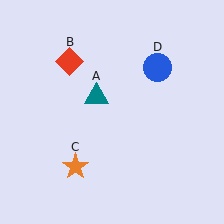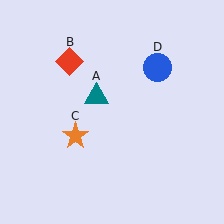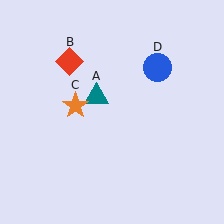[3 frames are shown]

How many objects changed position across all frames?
1 object changed position: orange star (object C).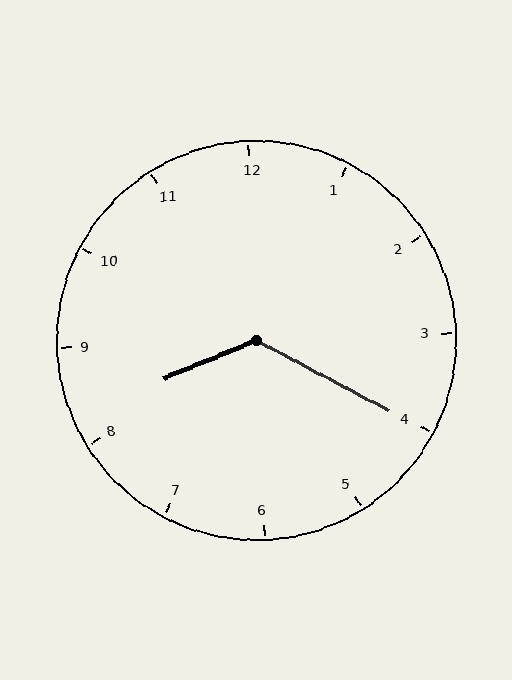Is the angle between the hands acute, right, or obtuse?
It is obtuse.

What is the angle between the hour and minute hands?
Approximately 130 degrees.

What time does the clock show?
8:20.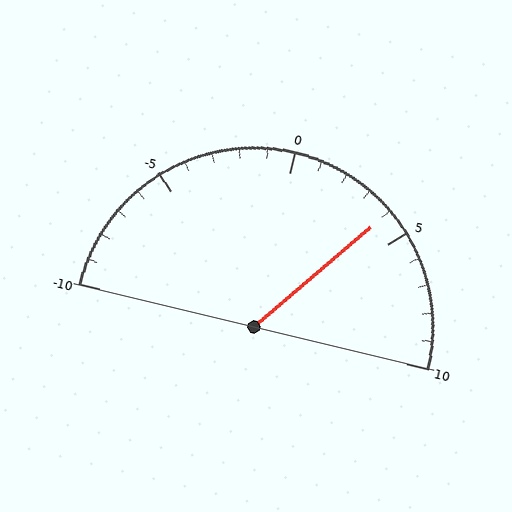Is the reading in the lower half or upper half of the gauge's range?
The reading is in the upper half of the range (-10 to 10).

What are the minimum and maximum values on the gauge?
The gauge ranges from -10 to 10.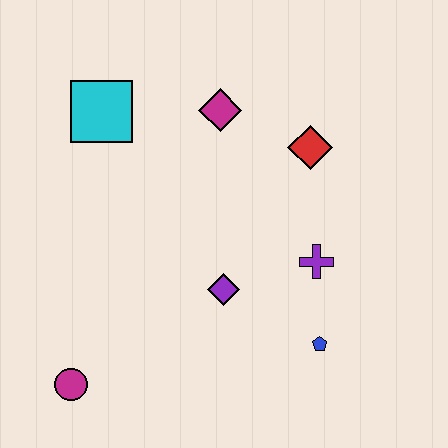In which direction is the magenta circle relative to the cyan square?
The magenta circle is below the cyan square.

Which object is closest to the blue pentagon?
The purple cross is closest to the blue pentagon.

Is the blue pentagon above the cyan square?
No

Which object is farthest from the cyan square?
The blue pentagon is farthest from the cyan square.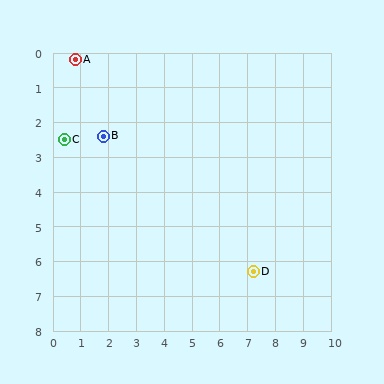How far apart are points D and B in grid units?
Points D and B are about 6.7 grid units apart.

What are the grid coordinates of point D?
Point D is at approximately (7.2, 6.3).